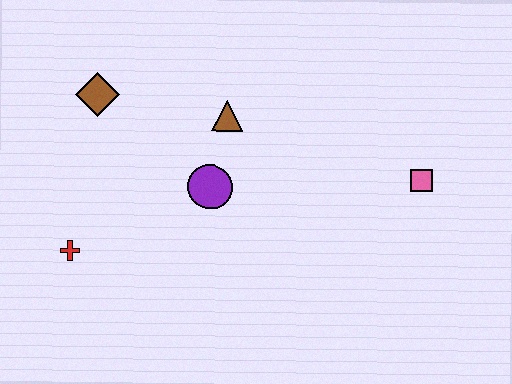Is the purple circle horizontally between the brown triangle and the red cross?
Yes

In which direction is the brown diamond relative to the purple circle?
The brown diamond is to the left of the purple circle.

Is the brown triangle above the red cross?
Yes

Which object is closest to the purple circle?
The brown triangle is closest to the purple circle.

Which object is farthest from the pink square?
The red cross is farthest from the pink square.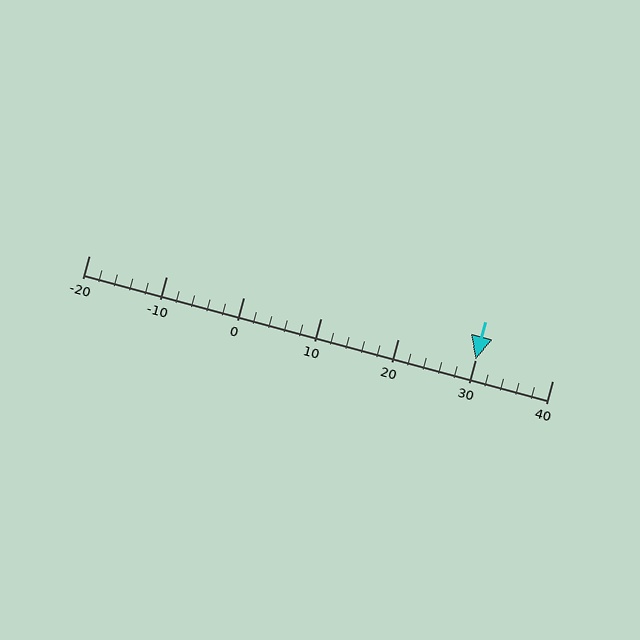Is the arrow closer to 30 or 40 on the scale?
The arrow is closer to 30.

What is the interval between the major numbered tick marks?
The major tick marks are spaced 10 units apart.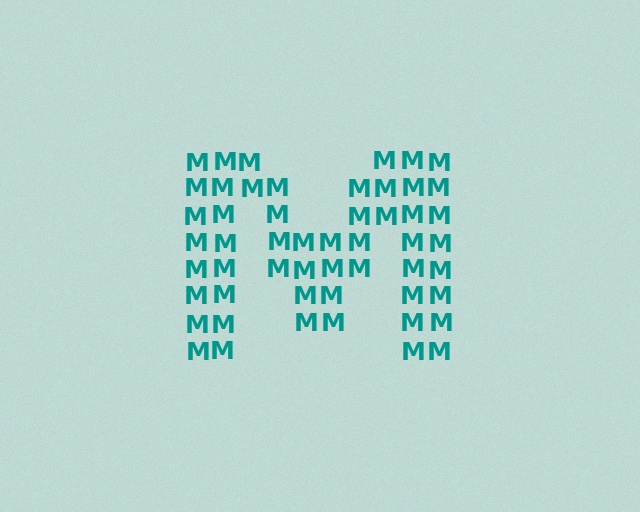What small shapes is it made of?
It is made of small letter M's.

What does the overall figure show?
The overall figure shows the letter M.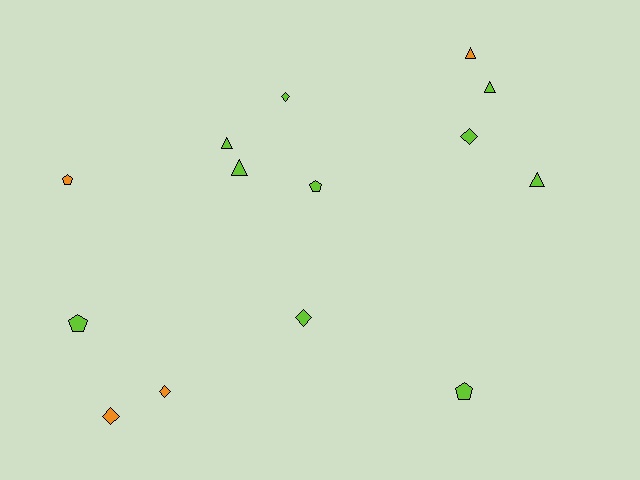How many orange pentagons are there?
There is 1 orange pentagon.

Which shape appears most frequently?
Triangle, with 5 objects.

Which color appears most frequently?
Lime, with 10 objects.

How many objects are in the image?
There are 14 objects.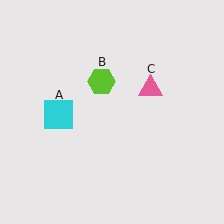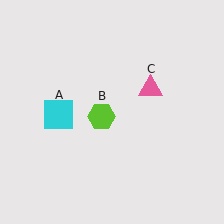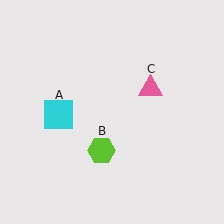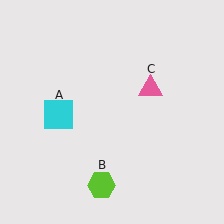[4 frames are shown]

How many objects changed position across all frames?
1 object changed position: lime hexagon (object B).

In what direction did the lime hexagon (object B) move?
The lime hexagon (object B) moved down.